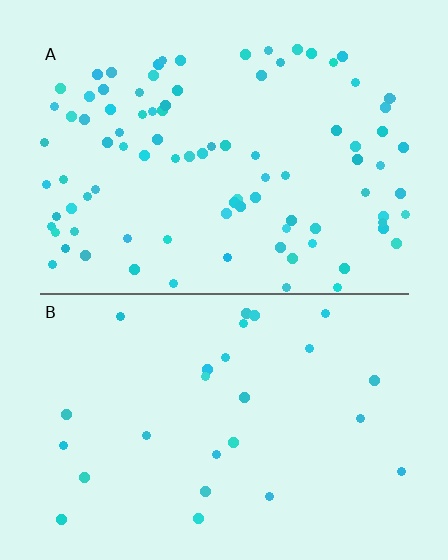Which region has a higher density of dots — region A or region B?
A (the top).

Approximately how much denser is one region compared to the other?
Approximately 3.5× — region A over region B.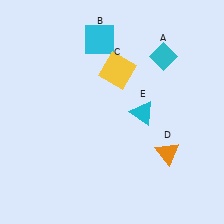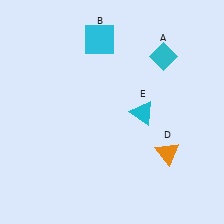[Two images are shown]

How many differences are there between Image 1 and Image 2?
There is 1 difference between the two images.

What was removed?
The yellow square (C) was removed in Image 2.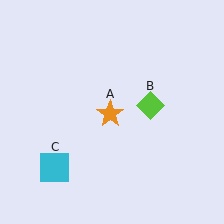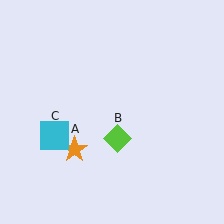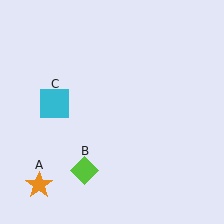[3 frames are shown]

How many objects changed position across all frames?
3 objects changed position: orange star (object A), lime diamond (object B), cyan square (object C).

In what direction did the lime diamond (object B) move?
The lime diamond (object B) moved down and to the left.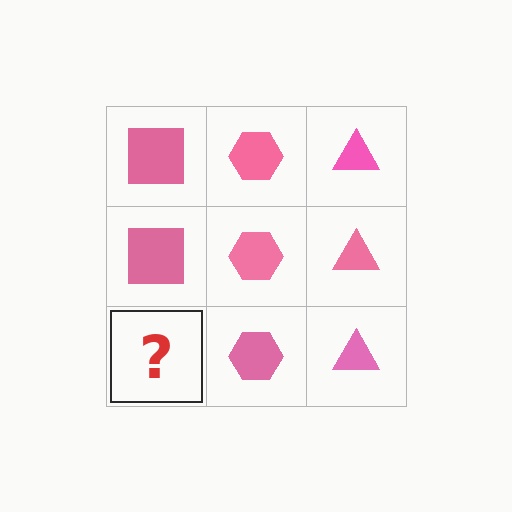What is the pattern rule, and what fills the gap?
The rule is that each column has a consistent shape. The gap should be filled with a pink square.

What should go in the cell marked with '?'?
The missing cell should contain a pink square.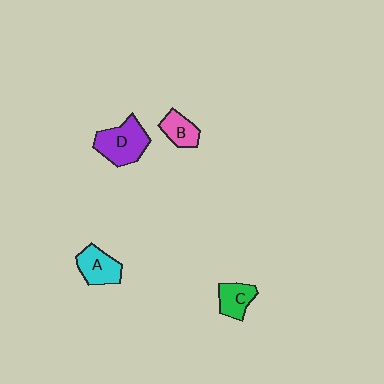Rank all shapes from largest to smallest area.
From largest to smallest: D (purple), A (cyan), C (green), B (pink).